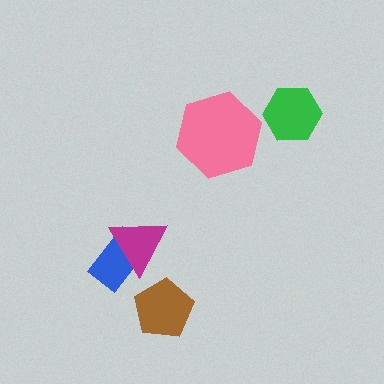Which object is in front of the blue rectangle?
The magenta triangle is in front of the blue rectangle.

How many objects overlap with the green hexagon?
0 objects overlap with the green hexagon.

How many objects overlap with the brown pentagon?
0 objects overlap with the brown pentagon.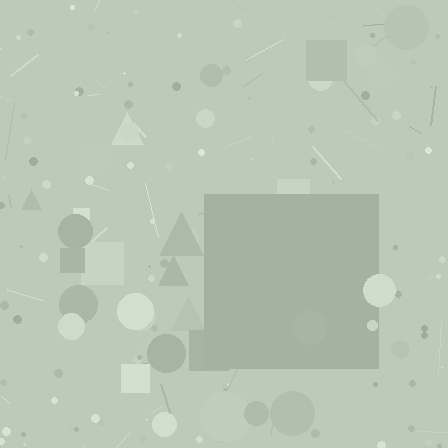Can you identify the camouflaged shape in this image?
The camouflaged shape is a square.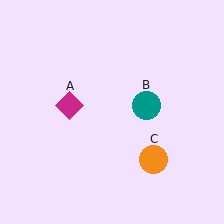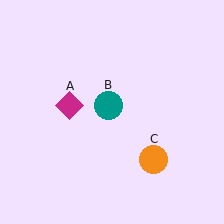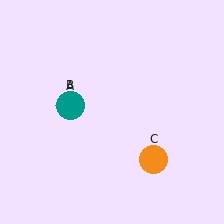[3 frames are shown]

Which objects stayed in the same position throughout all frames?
Magenta diamond (object A) and orange circle (object C) remained stationary.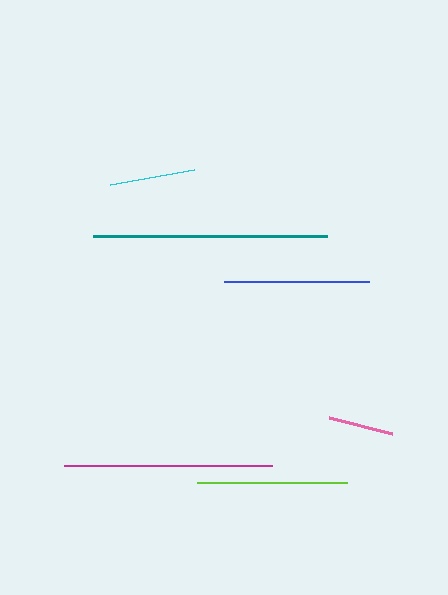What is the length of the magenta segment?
The magenta segment is approximately 208 pixels long.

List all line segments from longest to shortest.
From longest to shortest: teal, magenta, lime, blue, cyan, pink.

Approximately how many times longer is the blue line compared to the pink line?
The blue line is approximately 2.2 times the length of the pink line.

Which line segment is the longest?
The teal line is the longest at approximately 235 pixels.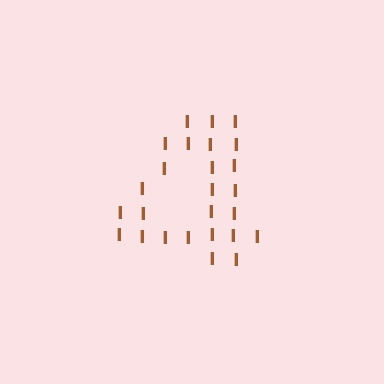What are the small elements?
The small elements are letter I's.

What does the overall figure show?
The overall figure shows the digit 4.